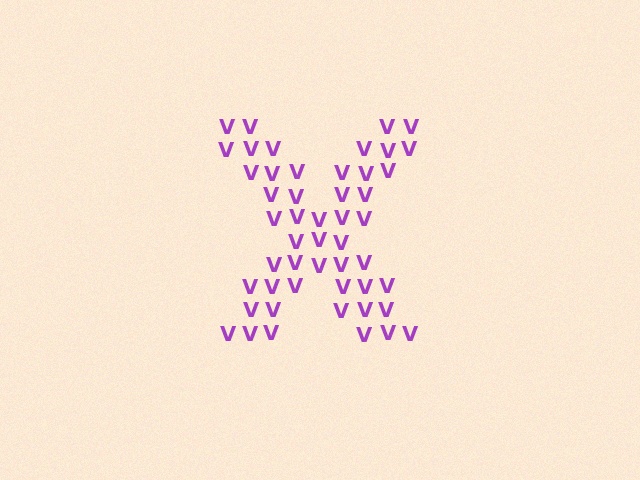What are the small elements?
The small elements are letter V's.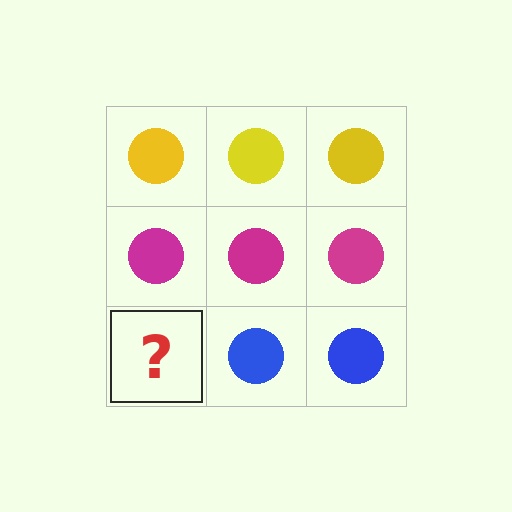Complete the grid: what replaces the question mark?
The question mark should be replaced with a blue circle.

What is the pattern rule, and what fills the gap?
The rule is that each row has a consistent color. The gap should be filled with a blue circle.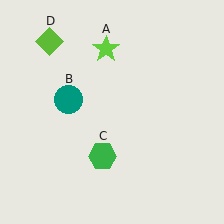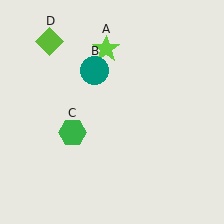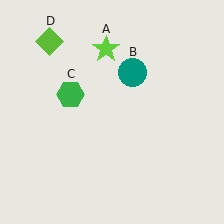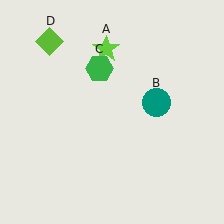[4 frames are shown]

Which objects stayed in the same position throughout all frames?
Lime star (object A) and lime diamond (object D) remained stationary.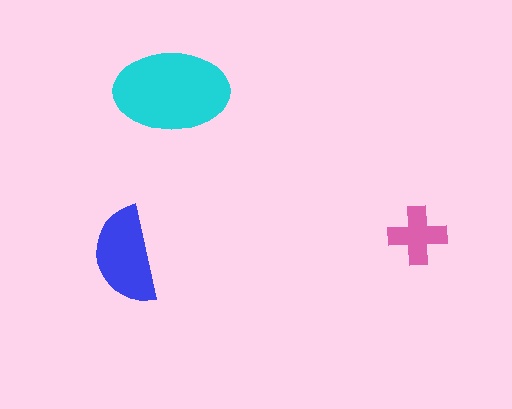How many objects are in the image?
There are 3 objects in the image.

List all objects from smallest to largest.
The pink cross, the blue semicircle, the cyan ellipse.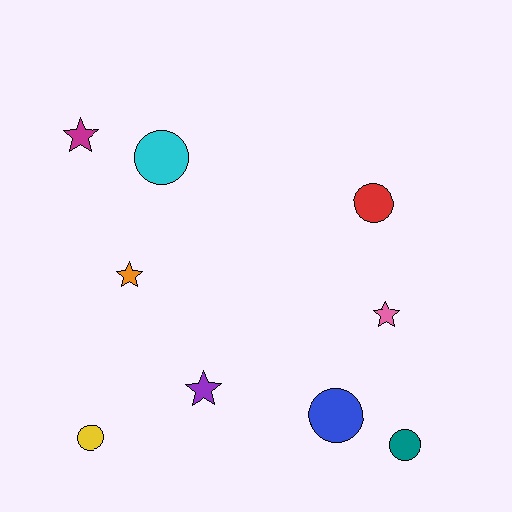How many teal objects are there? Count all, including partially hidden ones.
There is 1 teal object.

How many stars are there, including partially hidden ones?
There are 4 stars.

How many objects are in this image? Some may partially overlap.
There are 9 objects.